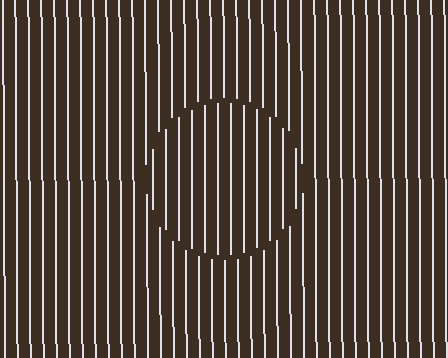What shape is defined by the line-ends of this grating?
An illusory circle. The interior of the shape contains the same grating, shifted by half a period — the contour is defined by the phase discontinuity where line-ends from the inner and outer gratings abut.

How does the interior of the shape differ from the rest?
The interior of the shape contains the same grating, shifted by half a period — the contour is defined by the phase discontinuity where line-ends from the inner and outer gratings abut.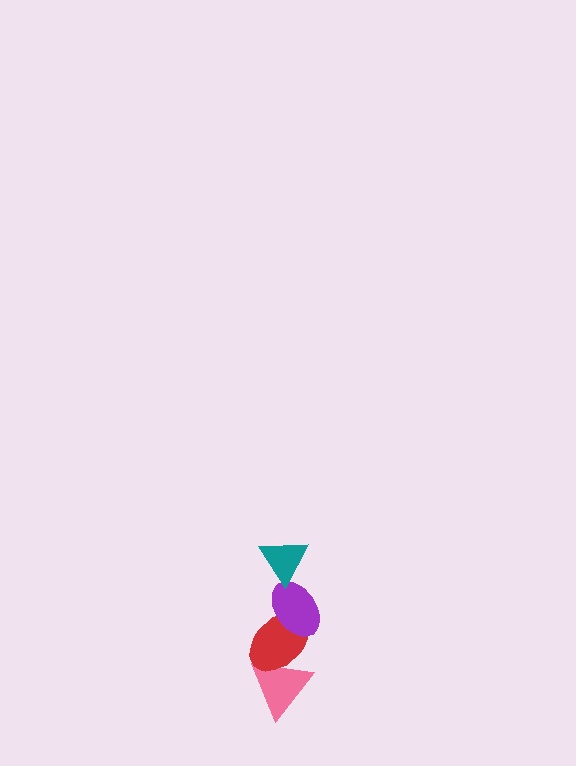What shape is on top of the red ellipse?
The purple ellipse is on top of the red ellipse.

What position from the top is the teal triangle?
The teal triangle is 1st from the top.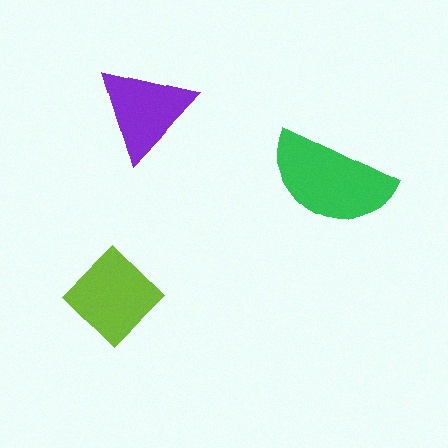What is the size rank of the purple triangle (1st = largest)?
3rd.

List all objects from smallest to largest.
The purple triangle, the lime diamond, the green semicircle.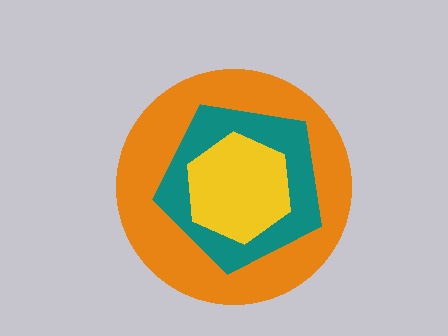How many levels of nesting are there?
3.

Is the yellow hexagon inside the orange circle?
Yes.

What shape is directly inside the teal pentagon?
The yellow hexagon.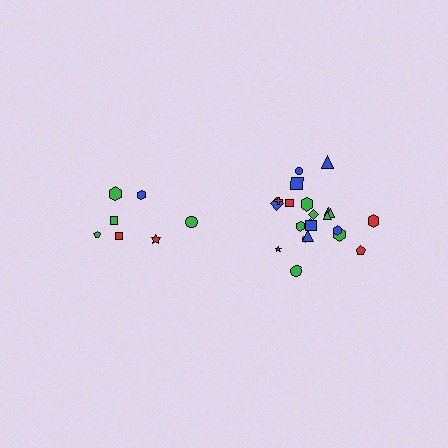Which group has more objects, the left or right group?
The right group.